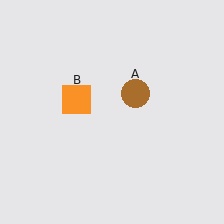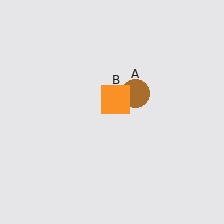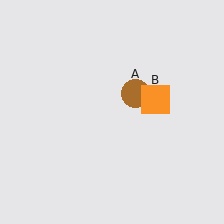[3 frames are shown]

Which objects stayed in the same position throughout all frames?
Brown circle (object A) remained stationary.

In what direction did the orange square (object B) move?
The orange square (object B) moved right.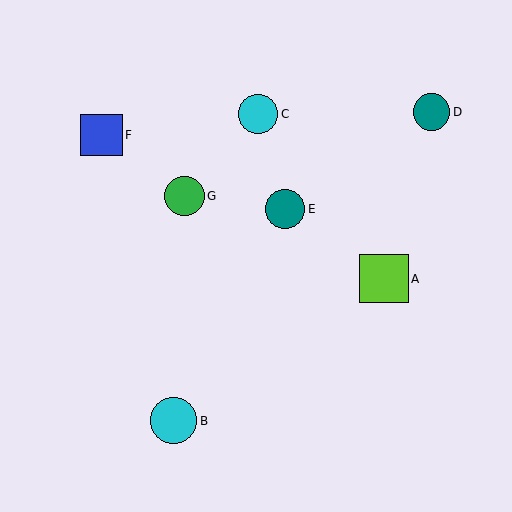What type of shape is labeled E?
Shape E is a teal circle.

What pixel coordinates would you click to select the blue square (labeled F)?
Click at (101, 135) to select the blue square F.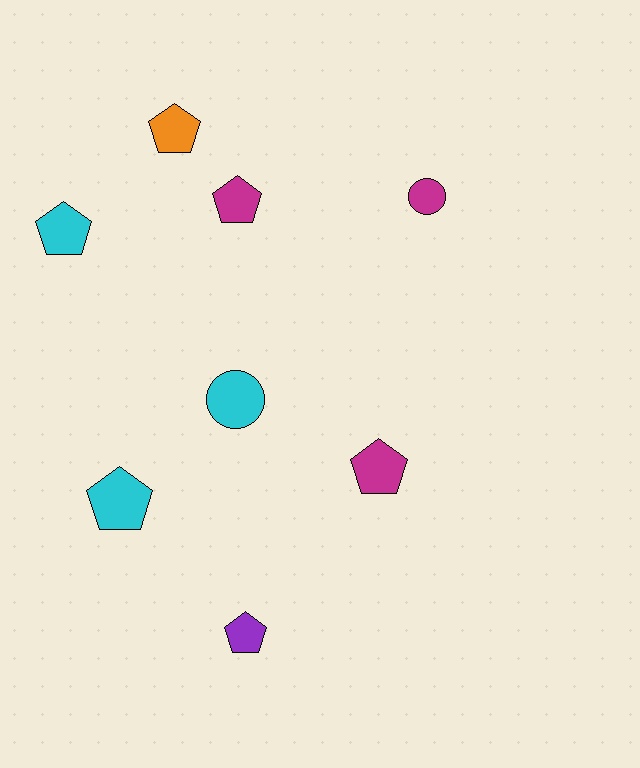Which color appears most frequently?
Magenta, with 3 objects.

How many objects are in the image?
There are 8 objects.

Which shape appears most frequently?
Pentagon, with 6 objects.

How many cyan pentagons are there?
There are 2 cyan pentagons.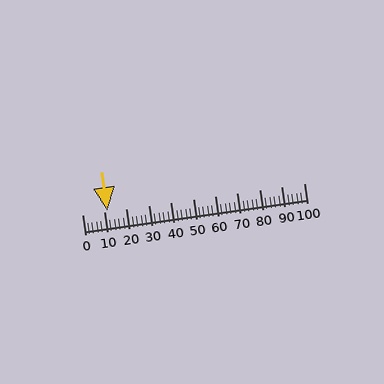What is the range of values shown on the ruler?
The ruler shows values from 0 to 100.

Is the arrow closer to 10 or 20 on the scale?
The arrow is closer to 10.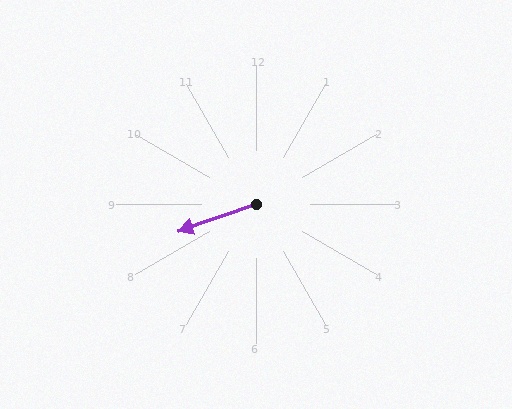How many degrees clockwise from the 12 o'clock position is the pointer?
Approximately 251 degrees.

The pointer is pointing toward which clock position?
Roughly 8 o'clock.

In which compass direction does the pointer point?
West.